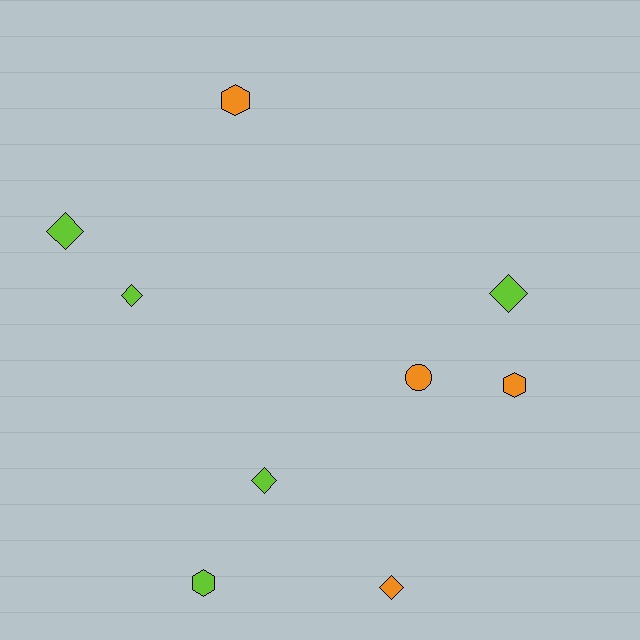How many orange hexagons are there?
There are 2 orange hexagons.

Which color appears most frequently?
Lime, with 5 objects.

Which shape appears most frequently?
Diamond, with 5 objects.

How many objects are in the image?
There are 9 objects.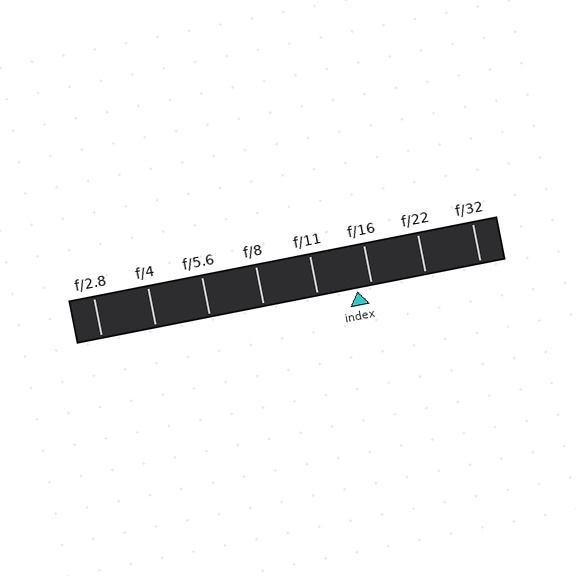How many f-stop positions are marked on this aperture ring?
There are 8 f-stop positions marked.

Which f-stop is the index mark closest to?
The index mark is closest to f/16.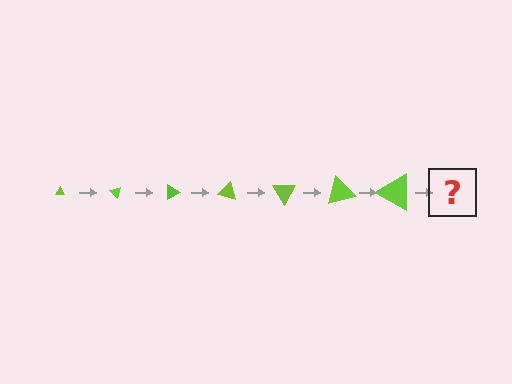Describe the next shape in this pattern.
It should be a triangle, larger than the previous one and rotated 315 degrees from the start.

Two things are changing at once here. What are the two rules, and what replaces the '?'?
The two rules are that the triangle grows larger each step and it rotates 45 degrees each step. The '?' should be a triangle, larger than the previous one and rotated 315 degrees from the start.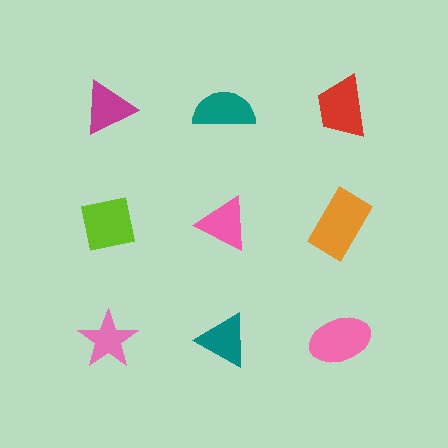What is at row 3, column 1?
A pink star.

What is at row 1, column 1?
A magenta triangle.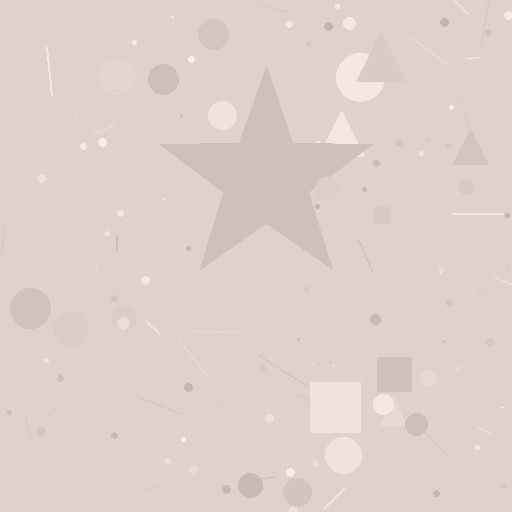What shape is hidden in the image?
A star is hidden in the image.